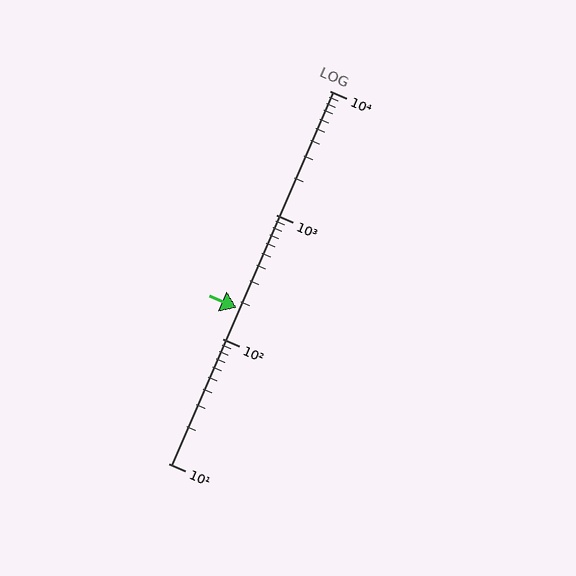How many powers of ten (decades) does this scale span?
The scale spans 3 decades, from 10 to 10000.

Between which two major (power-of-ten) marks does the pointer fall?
The pointer is between 100 and 1000.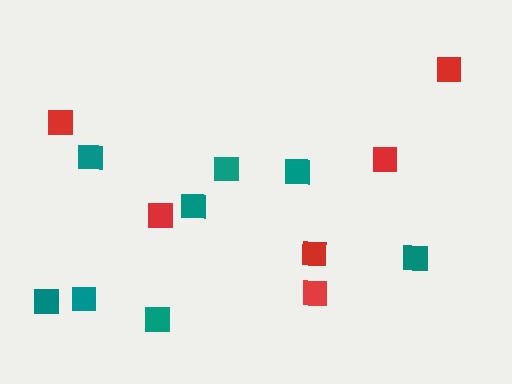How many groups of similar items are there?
There are 2 groups: one group of red squares (6) and one group of teal squares (8).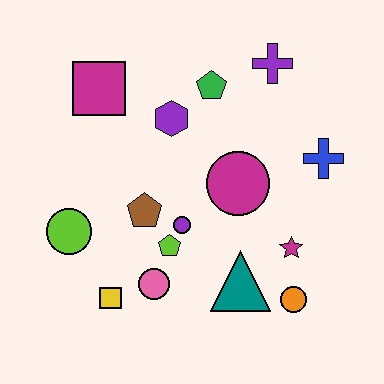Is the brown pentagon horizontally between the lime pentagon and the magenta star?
No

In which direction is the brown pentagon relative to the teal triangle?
The brown pentagon is to the left of the teal triangle.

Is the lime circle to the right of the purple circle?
No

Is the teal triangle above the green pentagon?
No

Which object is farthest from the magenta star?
The magenta square is farthest from the magenta star.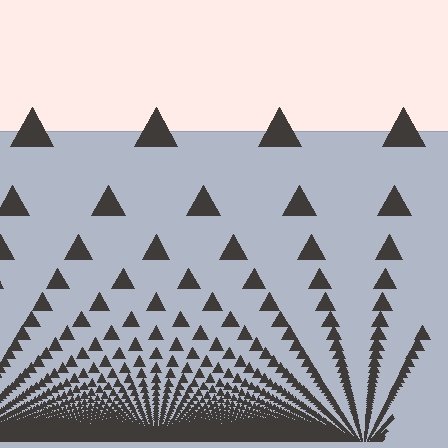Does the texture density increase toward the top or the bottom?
Density increases toward the bottom.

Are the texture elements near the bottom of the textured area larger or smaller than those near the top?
Smaller. The gradient is inverted — elements near the bottom are smaller and denser.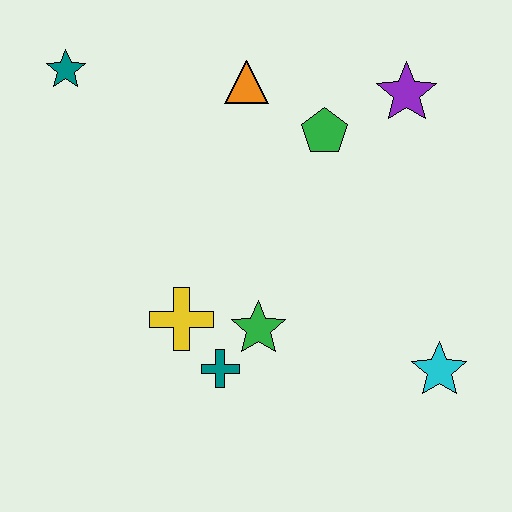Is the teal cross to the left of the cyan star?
Yes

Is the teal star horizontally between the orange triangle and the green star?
No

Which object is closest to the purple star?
The green pentagon is closest to the purple star.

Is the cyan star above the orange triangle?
No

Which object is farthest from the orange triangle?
The cyan star is farthest from the orange triangle.